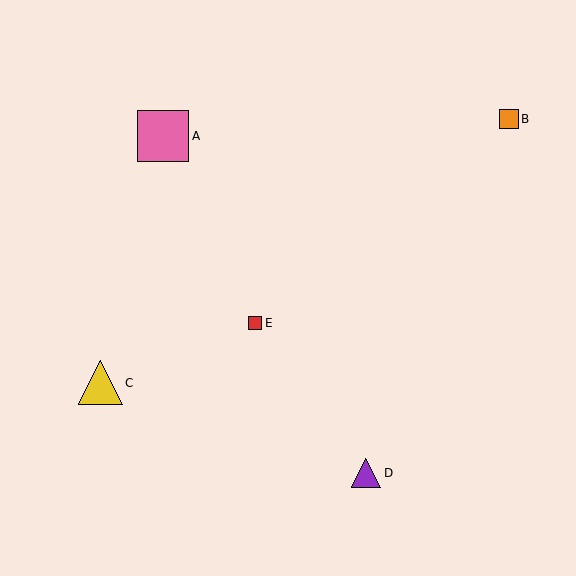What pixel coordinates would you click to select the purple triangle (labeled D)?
Click at (366, 473) to select the purple triangle D.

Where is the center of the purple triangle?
The center of the purple triangle is at (366, 473).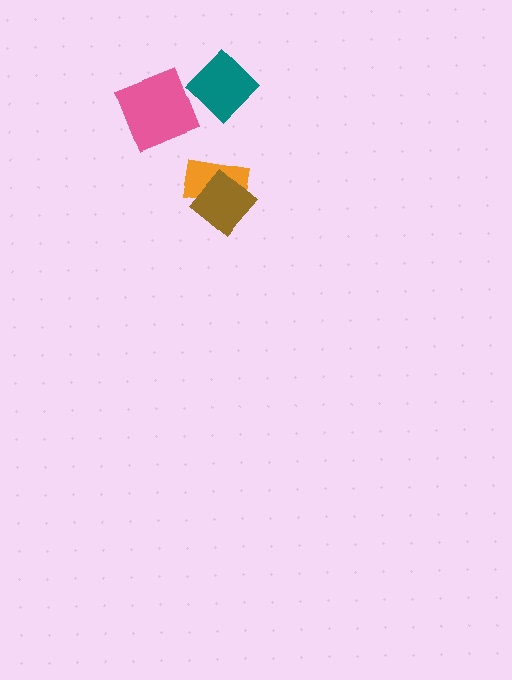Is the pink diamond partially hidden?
Yes, it is partially covered by another shape.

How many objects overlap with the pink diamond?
1 object overlaps with the pink diamond.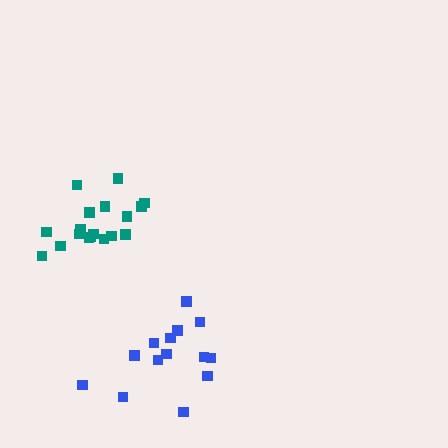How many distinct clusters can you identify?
There are 2 distinct clusters.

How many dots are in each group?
Group 1: 18 dots, Group 2: 14 dots (32 total).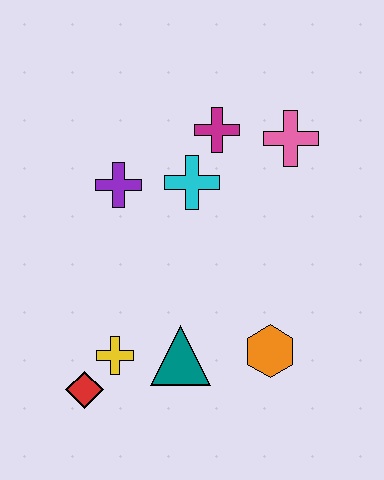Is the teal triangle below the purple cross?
Yes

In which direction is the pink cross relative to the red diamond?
The pink cross is above the red diamond.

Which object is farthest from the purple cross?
The orange hexagon is farthest from the purple cross.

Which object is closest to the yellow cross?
The red diamond is closest to the yellow cross.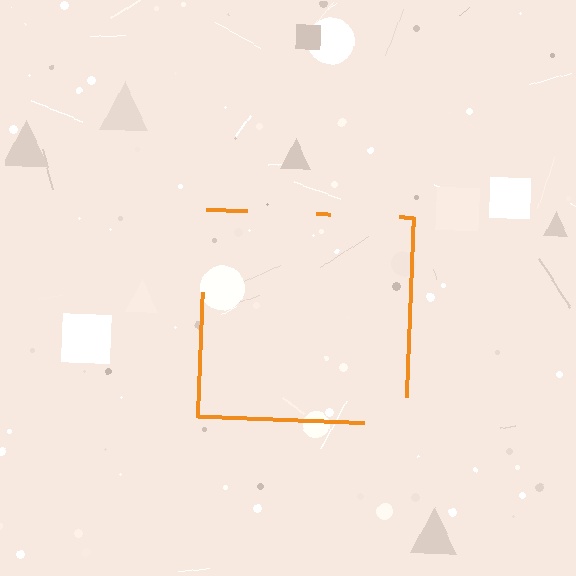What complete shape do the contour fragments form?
The contour fragments form a square.